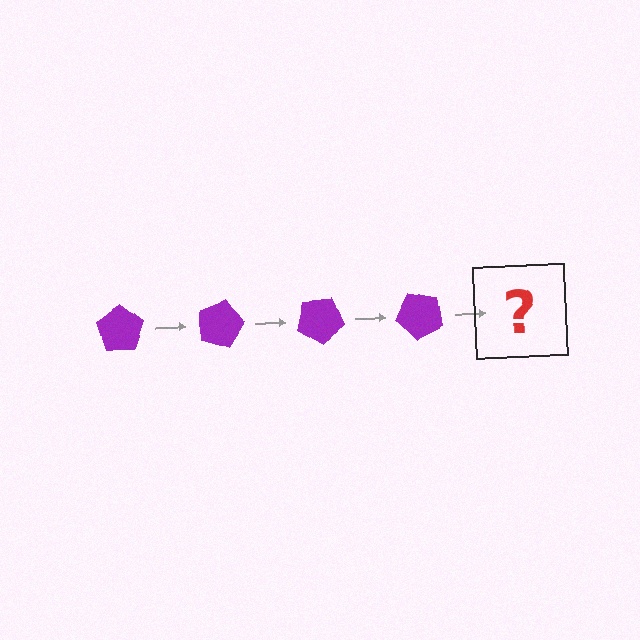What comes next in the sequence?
The next element should be a purple pentagon rotated 60 degrees.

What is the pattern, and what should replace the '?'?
The pattern is that the pentagon rotates 15 degrees each step. The '?' should be a purple pentagon rotated 60 degrees.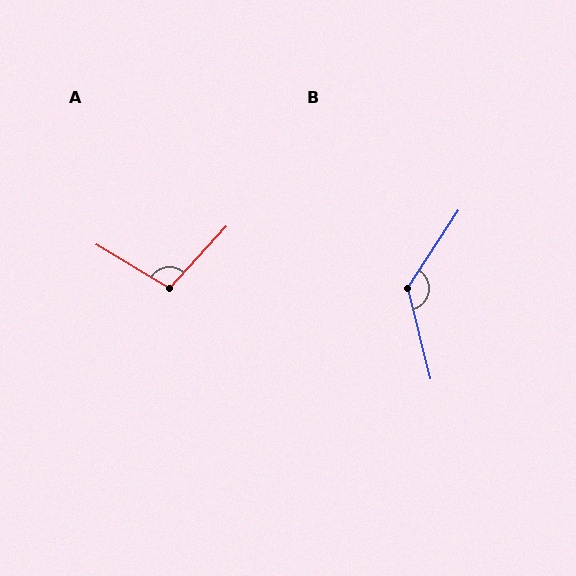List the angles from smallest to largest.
A (101°), B (133°).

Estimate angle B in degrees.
Approximately 133 degrees.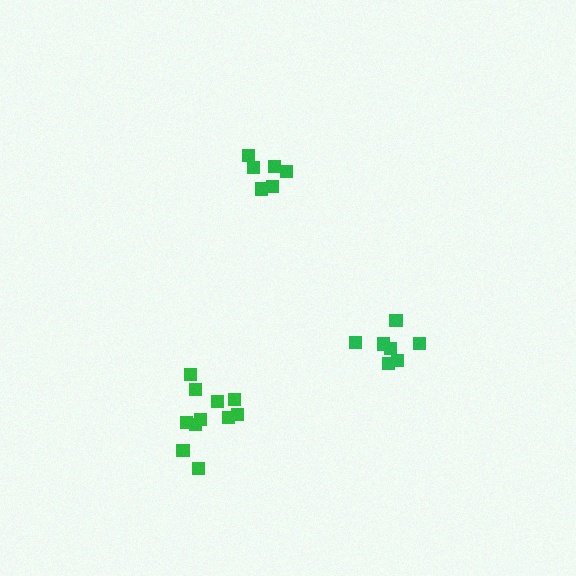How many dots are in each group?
Group 1: 7 dots, Group 2: 6 dots, Group 3: 11 dots (24 total).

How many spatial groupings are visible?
There are 3 spatial groupings.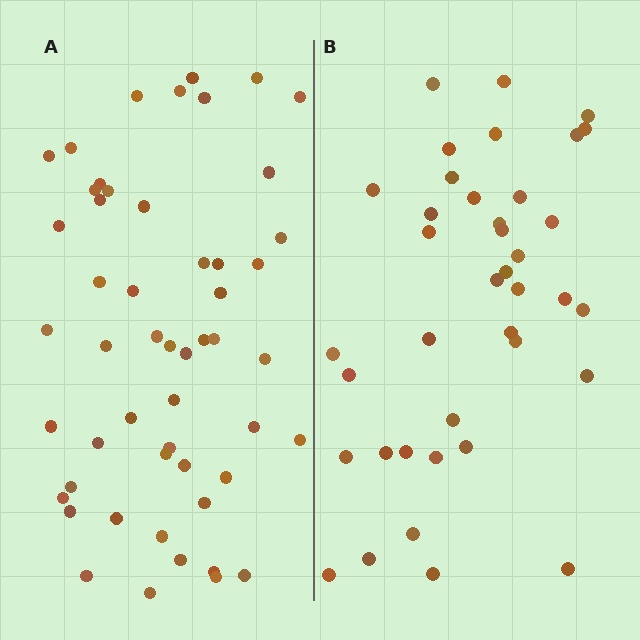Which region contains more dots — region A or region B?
Region A (the left region) has more dots.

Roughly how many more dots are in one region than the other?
Region A has approximately 15 more dots than region B.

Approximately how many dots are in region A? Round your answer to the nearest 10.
About 50 dots. (The exact count is 52, which rounds to 50.)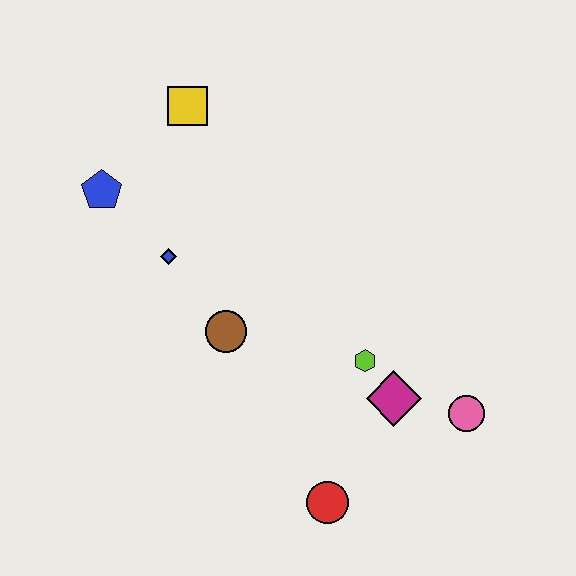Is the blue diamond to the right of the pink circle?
No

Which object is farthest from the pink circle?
The blue pentagon is farthest from the pink circle.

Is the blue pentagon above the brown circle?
Yes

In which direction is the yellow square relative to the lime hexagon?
The yellow square is above the lime hexagon.